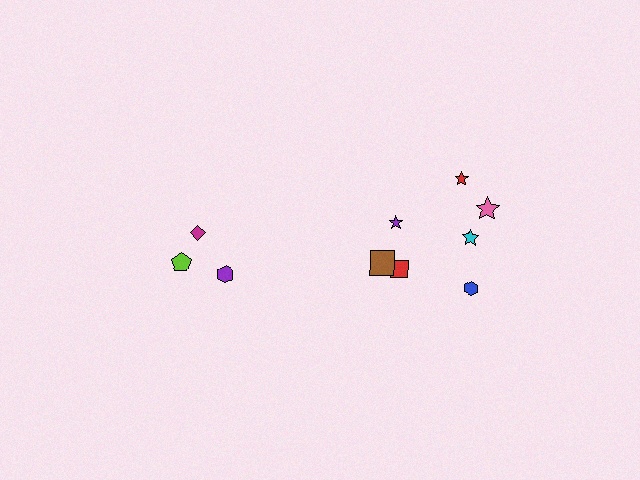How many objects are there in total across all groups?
There are 10 objects.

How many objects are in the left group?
There are 3 objects.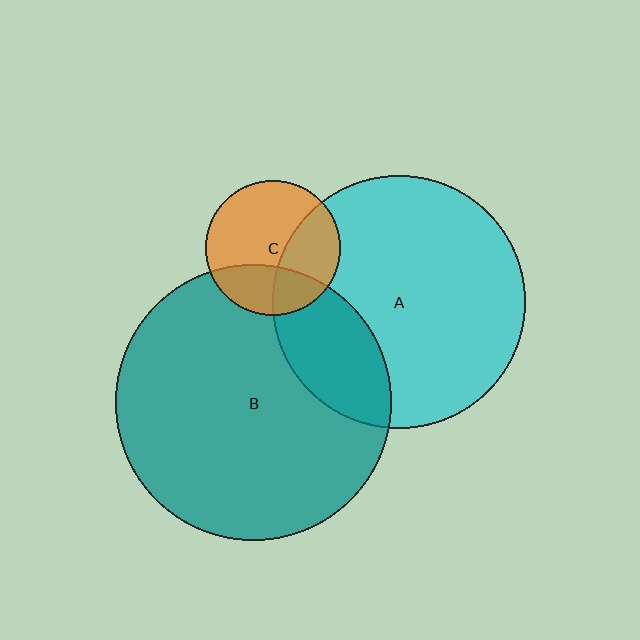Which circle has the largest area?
Circle B (teal).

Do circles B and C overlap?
Yes.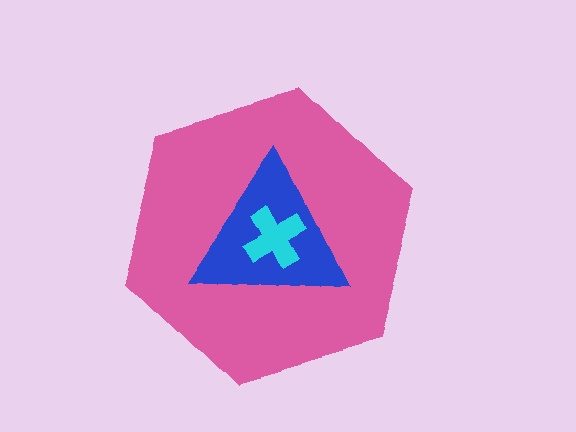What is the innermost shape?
The cyan cross.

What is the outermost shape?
The pink hexagon.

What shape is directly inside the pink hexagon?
The blue triangle.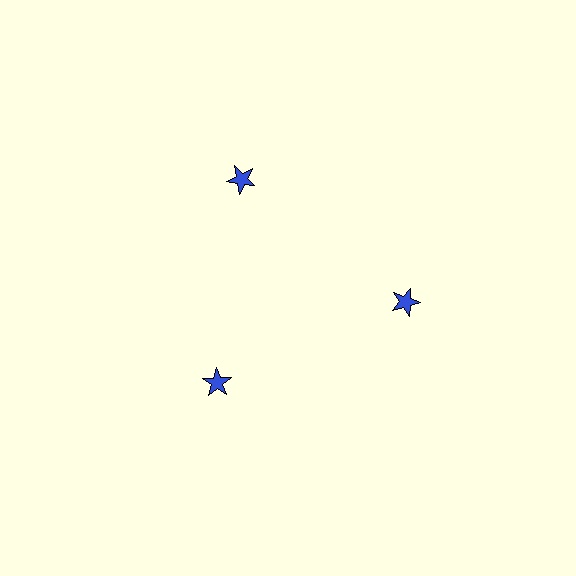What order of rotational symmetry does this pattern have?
This pattern has 3-fold rotational symmetry.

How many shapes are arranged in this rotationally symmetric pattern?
There are 3 shapes, arranged in 3 groups of 1.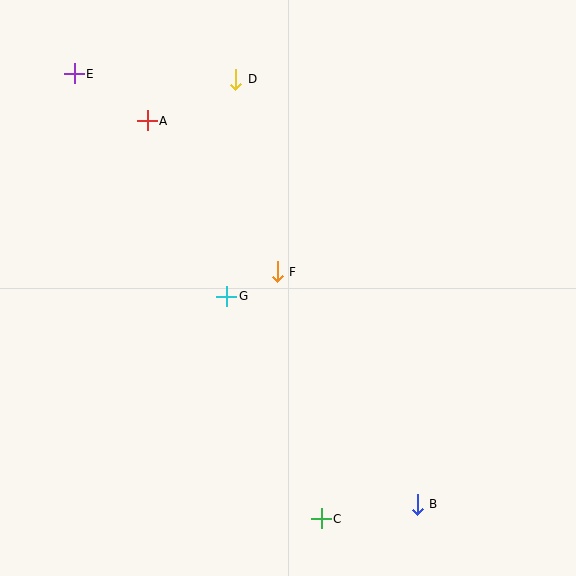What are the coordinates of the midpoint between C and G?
The midpoint between C and G is at (274, 408).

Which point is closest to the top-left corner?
Point E is closest to the top-left corner.